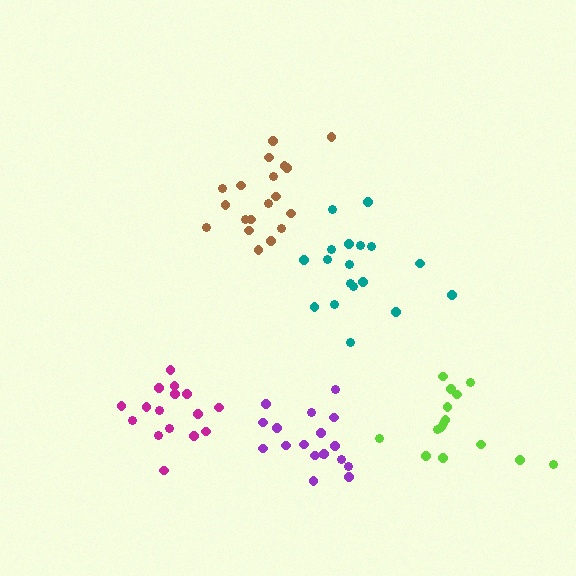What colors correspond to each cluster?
The clusters are colored: brown, teal, magenta, purple, lime.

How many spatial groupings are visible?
There are 5 spatial groupings.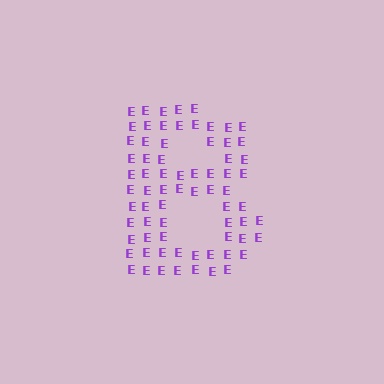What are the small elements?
The small elements are letter E's.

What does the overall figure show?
The overall figure shows the letter B.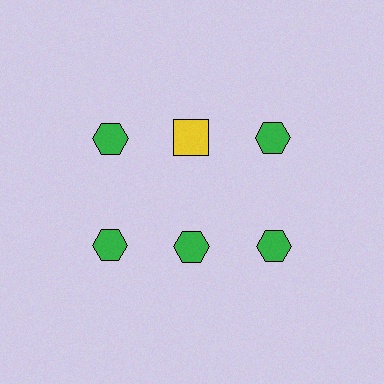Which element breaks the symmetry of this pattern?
The yellow square in the top row, second from left column breaks the symmetry. All other shapes are green hexagons.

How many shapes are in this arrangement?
There are 6 shapes arranged in a grid pattern.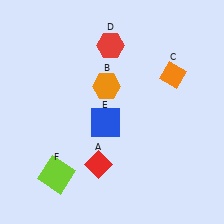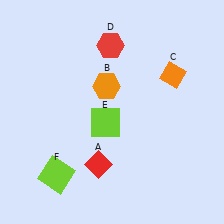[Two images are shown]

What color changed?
The square (E) changed from blue in Image 1 to lime in Image 2.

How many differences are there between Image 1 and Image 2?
There is 1 difference between the two images.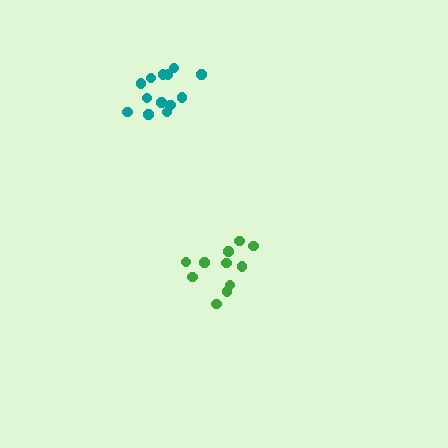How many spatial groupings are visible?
There are 2 spatial groupings.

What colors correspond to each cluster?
The clusters are colored: teal, green.